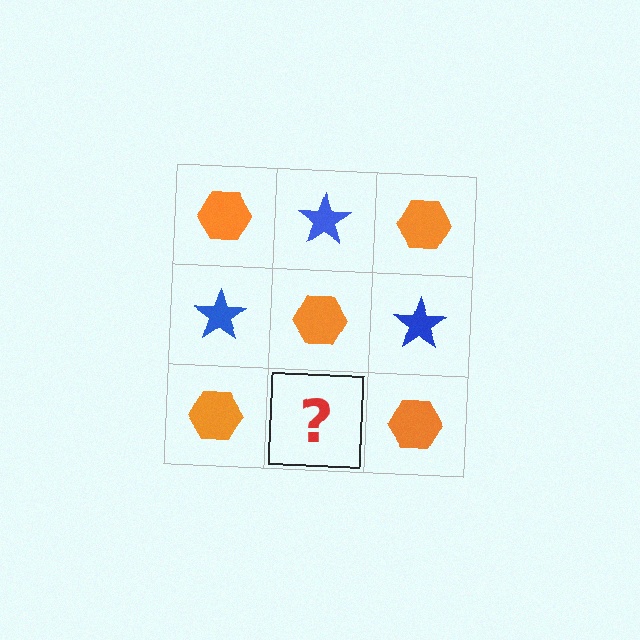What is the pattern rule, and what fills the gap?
The rule is that it alternates orange hexagon and blue star in a checkerboard pattern. The gap should be filled with a blue star.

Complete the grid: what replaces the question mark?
The question mark should be replaced with a blue star.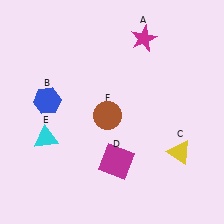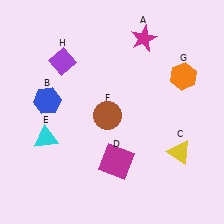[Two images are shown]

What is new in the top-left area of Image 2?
A purple diamond (H) was added in the top-left area of Image 2.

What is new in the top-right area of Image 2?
An orange hexagon (G) was added in the top-right area of Image 2.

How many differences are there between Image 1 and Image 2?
There are 2 differences between the two images.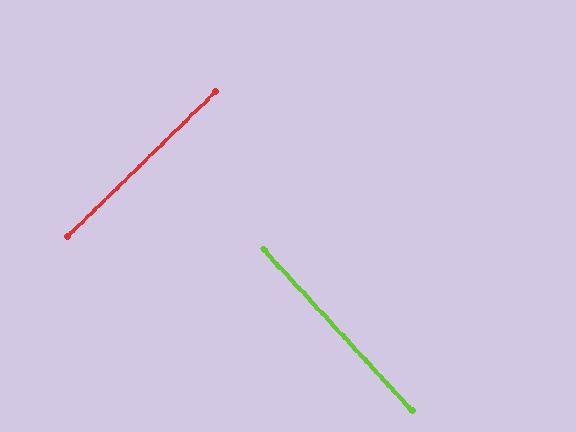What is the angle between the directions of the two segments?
Approximately 88 degrees.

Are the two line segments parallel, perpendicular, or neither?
Perpendicular — they meet at approximately 88°.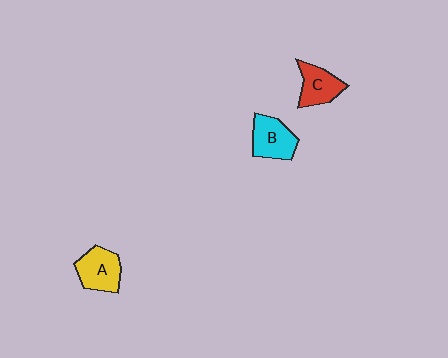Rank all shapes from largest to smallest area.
From largest to smallest: A (yellow), B (cyan), C (red).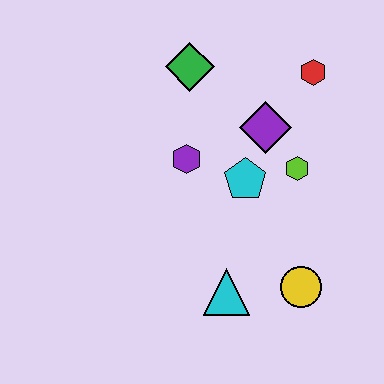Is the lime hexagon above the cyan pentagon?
Yes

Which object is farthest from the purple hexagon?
The yellow circle is farthest from the purple hexagon.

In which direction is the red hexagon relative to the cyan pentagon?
The red hexagon is above the cyan pentagon.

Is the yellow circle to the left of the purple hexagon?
No